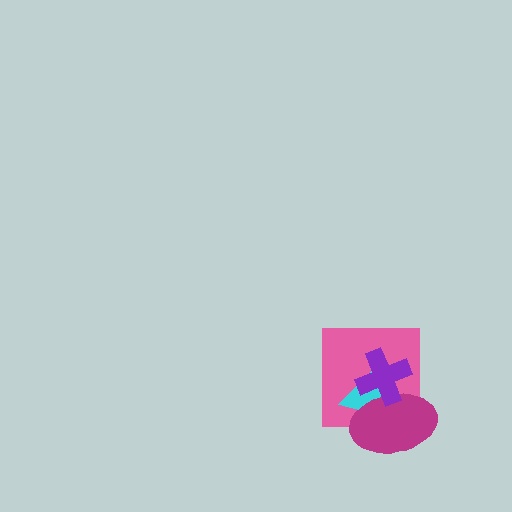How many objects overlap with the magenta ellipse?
3 objects overlap with the magenta ellipse.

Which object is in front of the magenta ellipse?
The purple cross is in front of the magenta ellipse.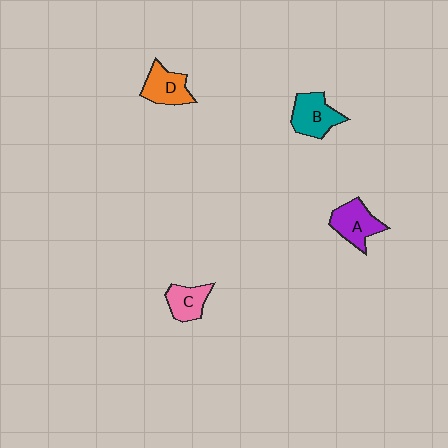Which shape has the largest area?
Shape B (teal).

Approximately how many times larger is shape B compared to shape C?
Approximately 1.3 times.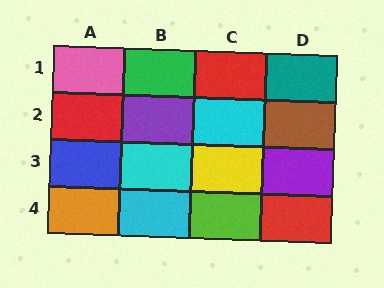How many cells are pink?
1 cell is pink.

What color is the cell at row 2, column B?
Purple.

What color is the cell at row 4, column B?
Cyan.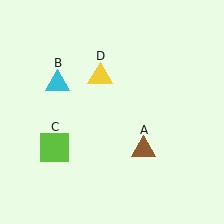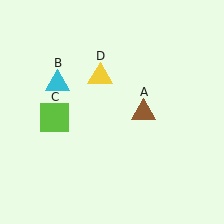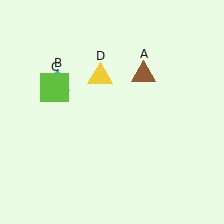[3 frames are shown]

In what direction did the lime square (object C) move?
The lime square (object C) moved up.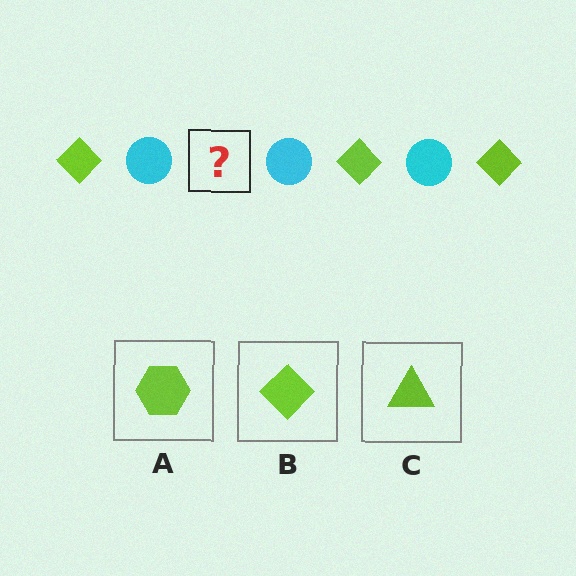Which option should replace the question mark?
Option B.